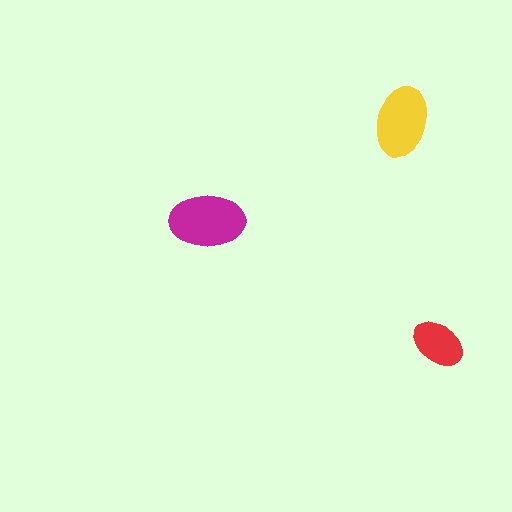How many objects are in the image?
There are 3 objects in the image.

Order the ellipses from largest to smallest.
the magenta one, the yellow one, the red one.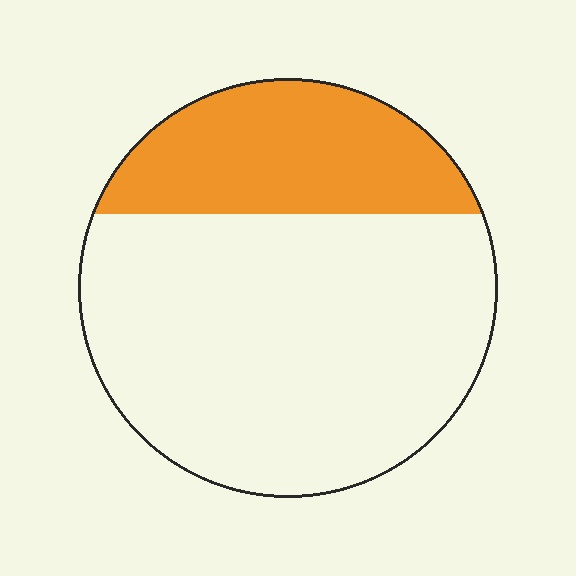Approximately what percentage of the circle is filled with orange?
Approximately 30%.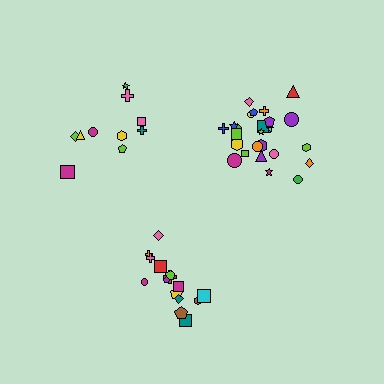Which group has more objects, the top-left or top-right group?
The top-right group.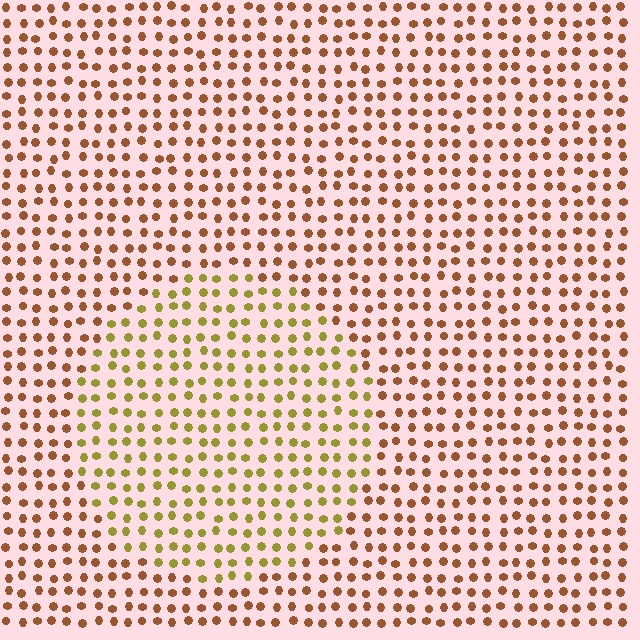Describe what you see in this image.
The image is filled with small brown elements in a uniform arrangement. A circle-shaped region is visible where the elements are tinted to a slightly different hue, forming a subtle color boundary.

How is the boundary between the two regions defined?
The boundary is defined purely by a slight shift in hue (about 40 degrees). Spacing, size, and orientation are identical on both sides.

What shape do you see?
I see a circle.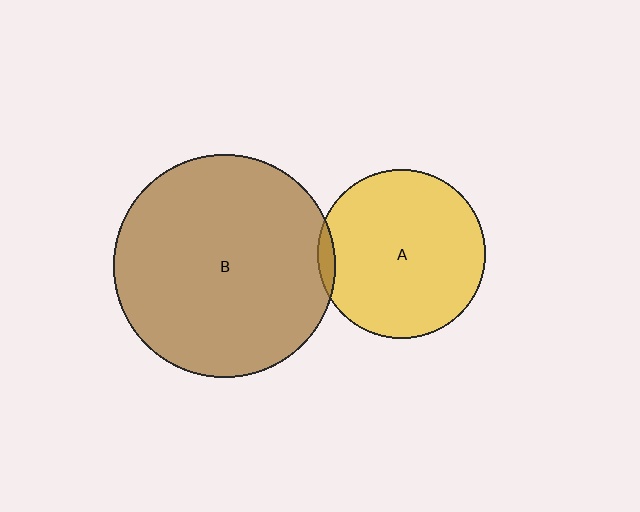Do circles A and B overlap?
Yes.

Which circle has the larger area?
Circle B (brown).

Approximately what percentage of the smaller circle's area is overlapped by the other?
Approximately 5%.